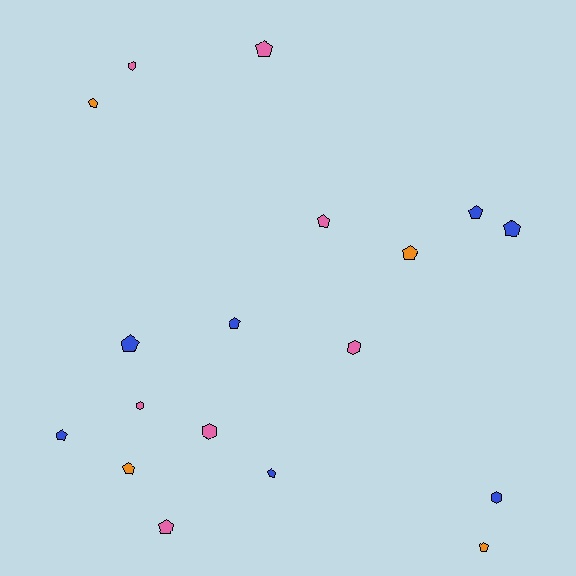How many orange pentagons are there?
There are 4 orange pentagons.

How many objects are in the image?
There are 18 objects.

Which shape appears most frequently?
Pentagon, with 13 objects.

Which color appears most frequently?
Blue, with 7 objects.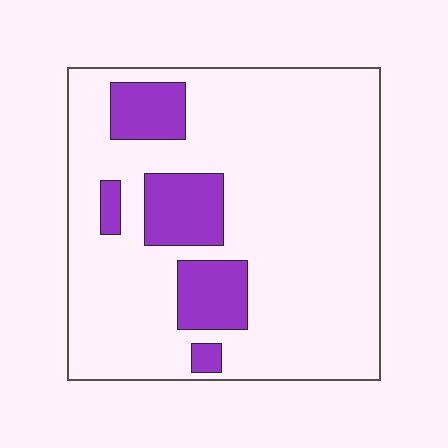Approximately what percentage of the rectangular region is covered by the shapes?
Approximately 20%.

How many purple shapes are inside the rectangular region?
5.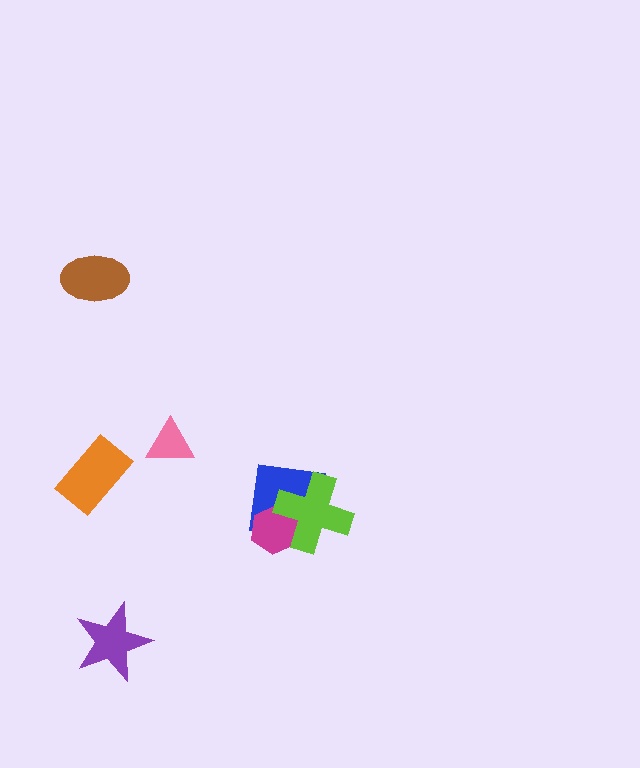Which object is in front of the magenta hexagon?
The lime cross is in front of the magenta hexagon.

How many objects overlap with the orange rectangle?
0 objects overlap with the orange rectangle.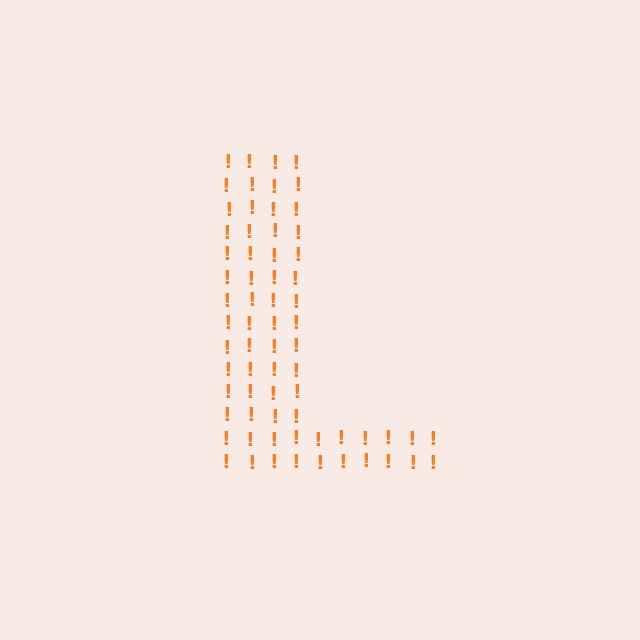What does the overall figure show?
The overall figure shows the letter L.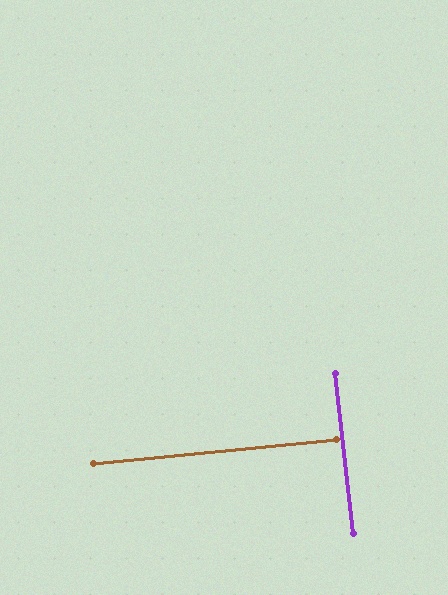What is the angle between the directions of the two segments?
Approximately 89 degrees.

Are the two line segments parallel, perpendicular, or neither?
Perpendicular — they meet at approximately 89°.